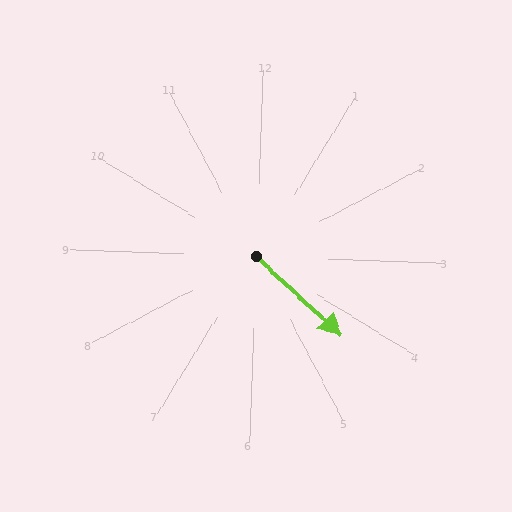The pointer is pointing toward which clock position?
Roughly 4 o'clock.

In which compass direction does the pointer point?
Southeast.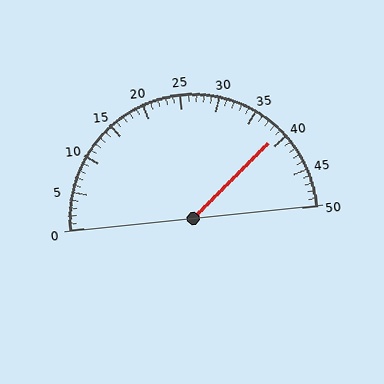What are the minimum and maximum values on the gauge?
The gauge ranges from 0 to 50.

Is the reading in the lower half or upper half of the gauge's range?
The reading is in the upper half of the range (0 to 50).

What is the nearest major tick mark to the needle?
The nearest major tick mark is 40.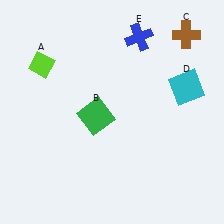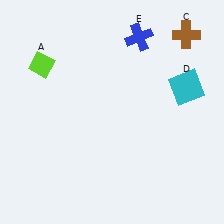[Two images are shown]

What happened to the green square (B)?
The green square (B) was removed in Image 2. It was in the bottom-left area of Image 1.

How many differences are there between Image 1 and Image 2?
There is 1 difference between the two images.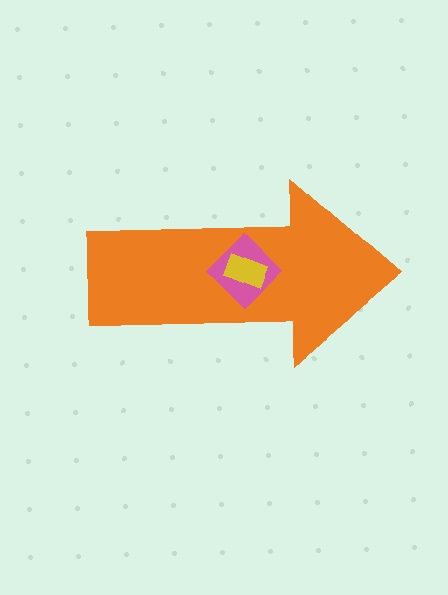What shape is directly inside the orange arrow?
The pink diamond.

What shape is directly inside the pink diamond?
The yellow rectangle.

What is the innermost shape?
The yellow rectangle.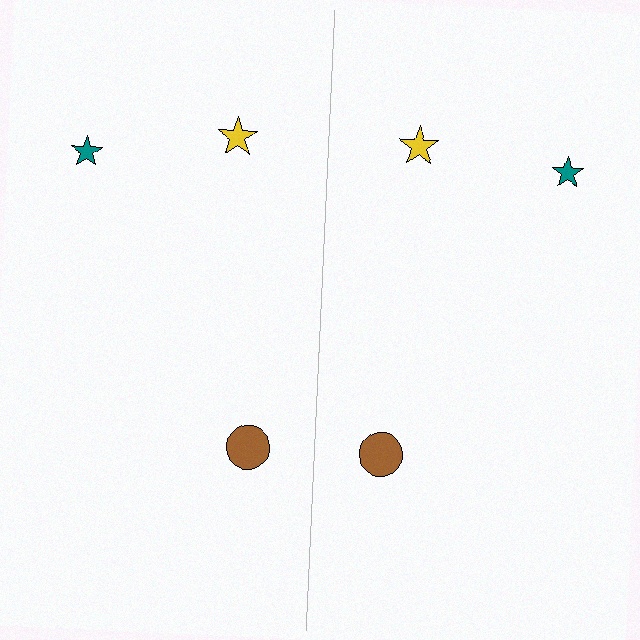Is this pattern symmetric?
Yes, this pattern has bilateral (reflection) symmetry.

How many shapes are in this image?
There are 6 shapes in this image.